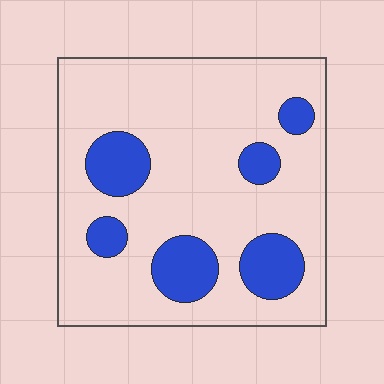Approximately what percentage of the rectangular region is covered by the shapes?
Approximately 20%.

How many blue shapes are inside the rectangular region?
6.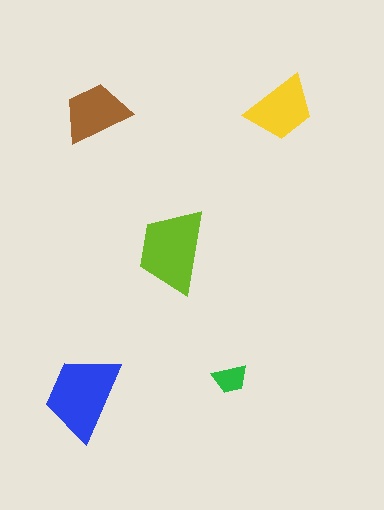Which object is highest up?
The brown trapezoid is topmost.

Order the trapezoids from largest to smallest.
the blue one, the lime one, the yellow one, the brown one, the green one.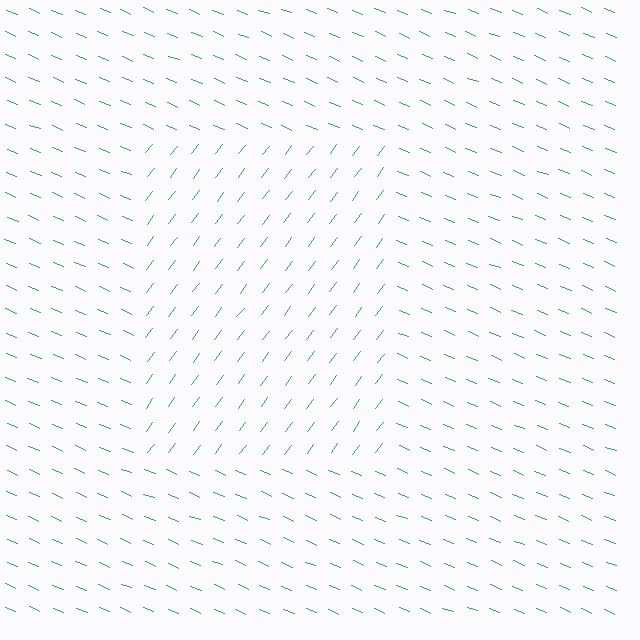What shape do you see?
I see a rectangle.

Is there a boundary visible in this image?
Yes, there is a texture boundary formed by a change in line orientation.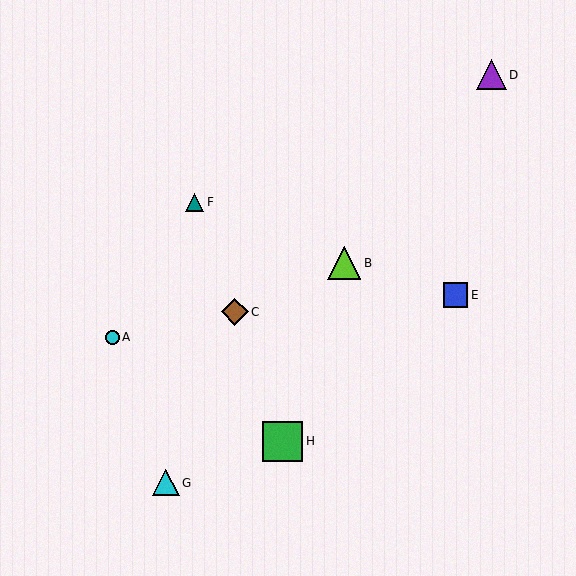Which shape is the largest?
The green square (labeled H) is the largest.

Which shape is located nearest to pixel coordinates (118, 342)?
The cyan circle (labeled A) at (112, 337) is nearest to that location.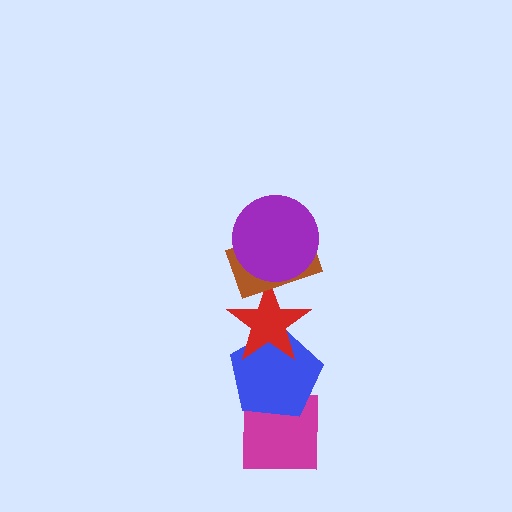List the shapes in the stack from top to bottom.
From top to bottom: the purple circle, the brown rectangle, the red star, the blue pentagon, the magenta square.